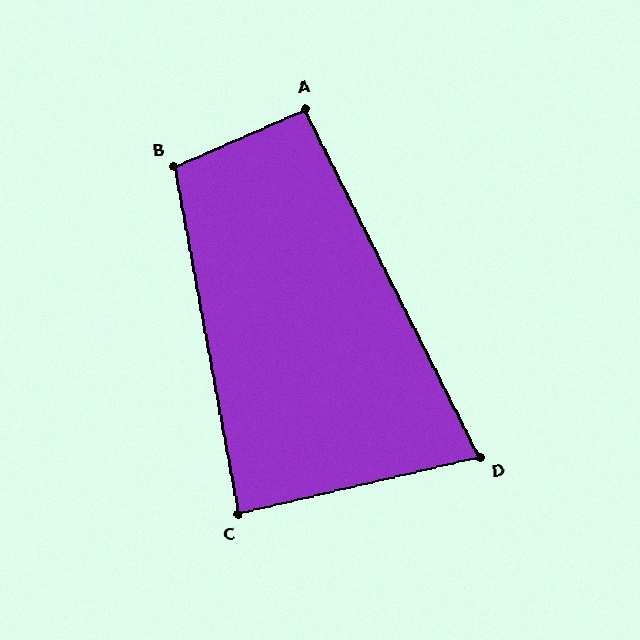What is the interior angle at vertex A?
Approximately 93 degrees (approximately right).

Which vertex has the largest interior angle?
B, at approximately 104 degrees.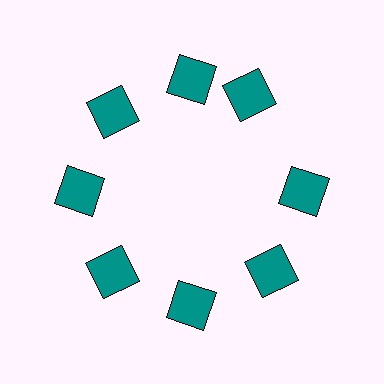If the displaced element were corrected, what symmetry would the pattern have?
It would have 8-fold rotational symmetry — the pattern would map onto itself every 45 degrees.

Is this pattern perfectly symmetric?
No. The 8 teal squares are arranged in a ring, but one element near the 2 o'clock position is rotated out of alignment along the ring, breaking the 8-fold rotational symmetry.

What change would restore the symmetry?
The symmetry would be restored by rotating it back into even spacing with its neighbors so that all 8 squares sit at equal angles and equal distance from the center.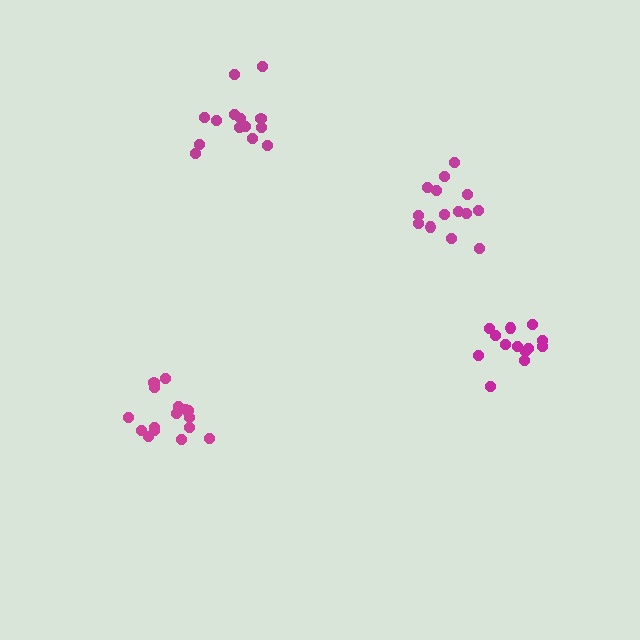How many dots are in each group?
Group 1: 14 dots, Group 2: 14 dots, Group 3: 17 dots, Group 4: 13 dots (58 total).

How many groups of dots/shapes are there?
There are 4 groups.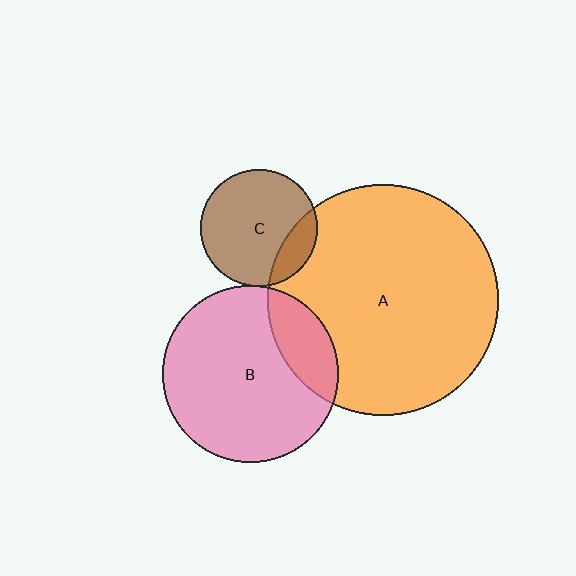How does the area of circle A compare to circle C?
Approximately 3.9 times.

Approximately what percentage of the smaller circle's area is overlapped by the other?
Approximately 20%.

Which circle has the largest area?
Circle A (orange).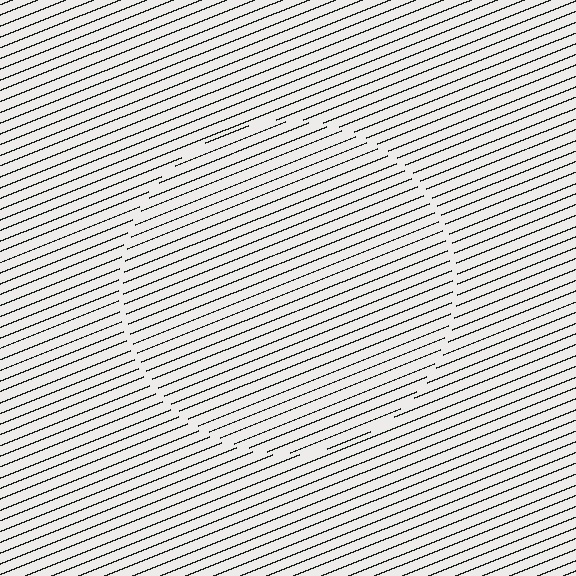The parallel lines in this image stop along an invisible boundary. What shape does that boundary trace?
An illusory circle. The interior of the shape contains the same grating, shifted by half a period — the contour is defined by the phase discontinuity where line-ends from the inner and outer gratings abut.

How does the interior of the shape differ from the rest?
The interior of the shape contains the same grating, shifted by half a period — the contour is defined by the phase discontinuity where line-ends from the inner and outer gratings abut.